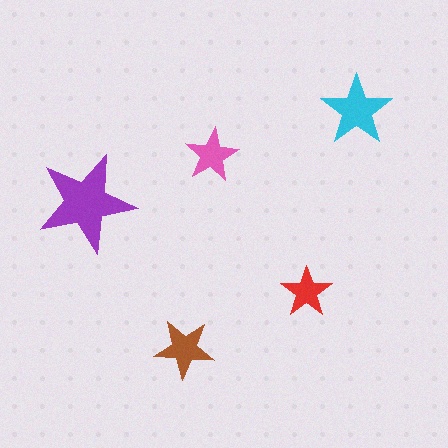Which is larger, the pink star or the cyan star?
The cyan one.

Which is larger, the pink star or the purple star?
The purple one.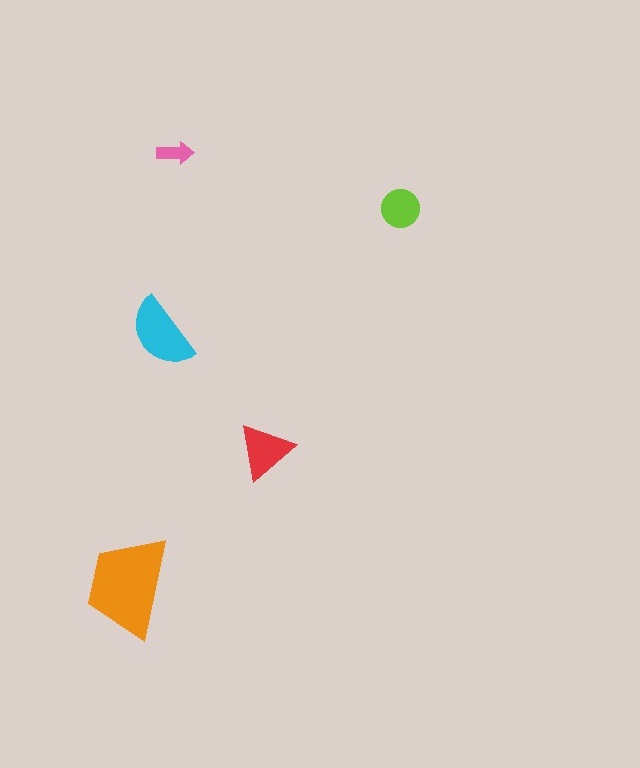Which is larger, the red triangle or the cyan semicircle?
The cyan semicircle.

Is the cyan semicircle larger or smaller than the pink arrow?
Larger.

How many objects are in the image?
There are 5 objects in the image.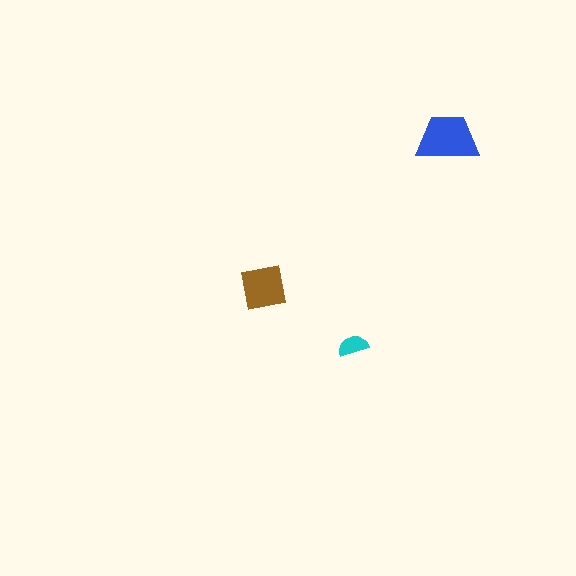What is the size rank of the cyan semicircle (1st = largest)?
3rd.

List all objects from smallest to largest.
The cyan semicircle, the brown square, the blue trapezoid.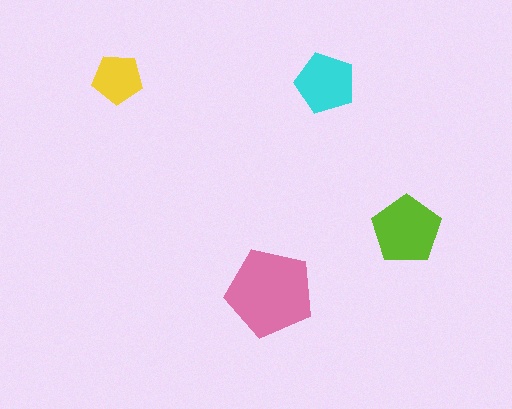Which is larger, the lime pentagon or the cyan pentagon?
The lime one.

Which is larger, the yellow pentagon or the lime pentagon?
The lime one.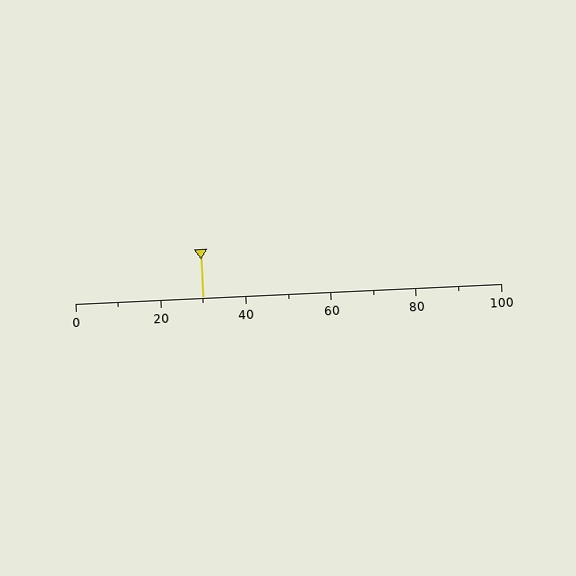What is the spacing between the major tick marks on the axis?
The major ticks are spaced 20 apart.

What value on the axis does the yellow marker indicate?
The marker indicates approximately 30.